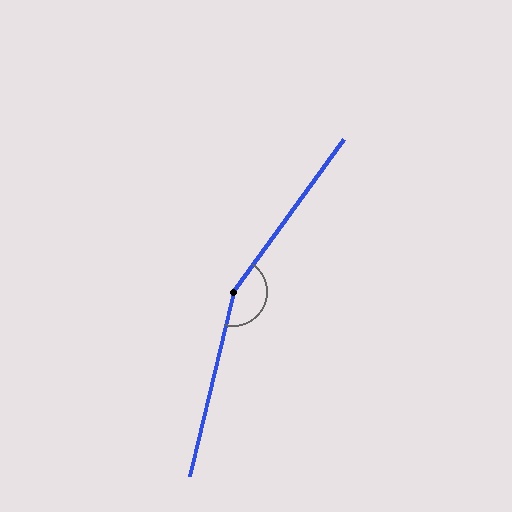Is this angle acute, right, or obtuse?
It is obtuse.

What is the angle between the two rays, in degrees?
Approximately 157 degrees.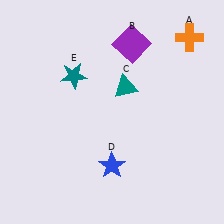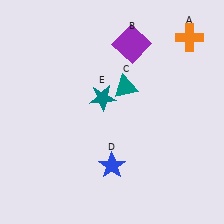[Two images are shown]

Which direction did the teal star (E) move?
The teal star (E) moved right.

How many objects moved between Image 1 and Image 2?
1 object moved between the two images.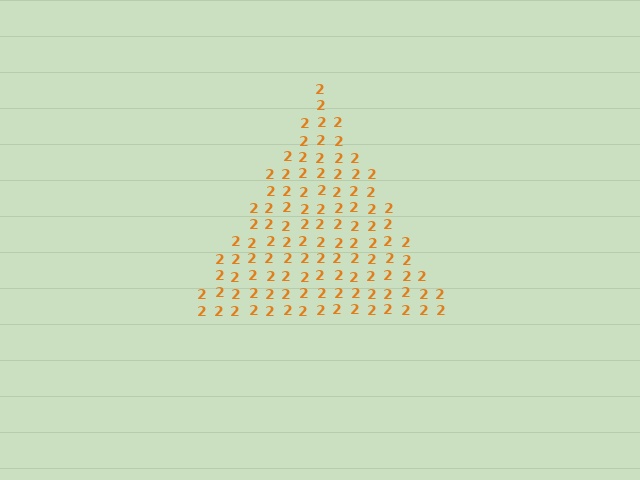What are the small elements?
The small elements are digit 2's.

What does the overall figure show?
The overall figure shows a triangle.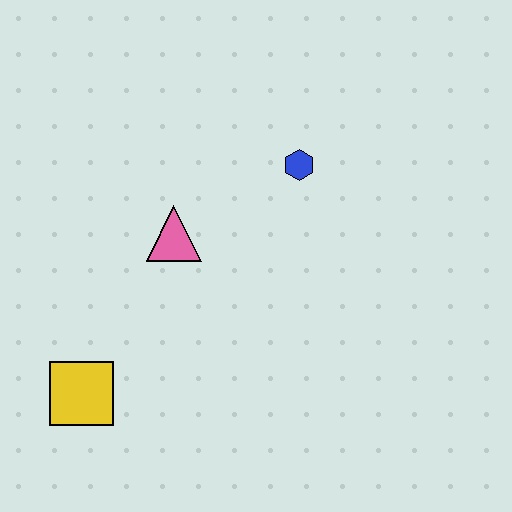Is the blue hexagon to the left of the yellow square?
No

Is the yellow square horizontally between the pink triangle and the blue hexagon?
No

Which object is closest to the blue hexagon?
The pink triangle is closest to the blue hexagon.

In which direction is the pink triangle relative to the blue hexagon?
The pink triangle is to the left of the blue hexagon.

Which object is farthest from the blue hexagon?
The yellow square is farthest from the blue hexagon.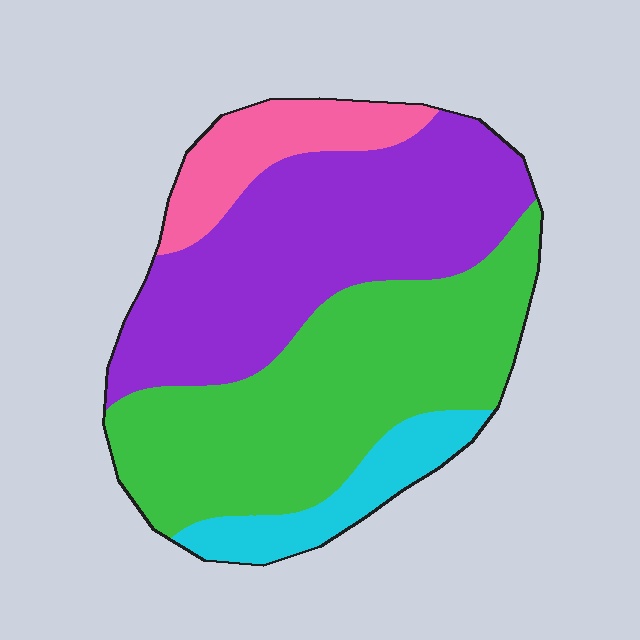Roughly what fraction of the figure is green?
Green takes up between a quarter and a half of the figure.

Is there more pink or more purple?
Purple.